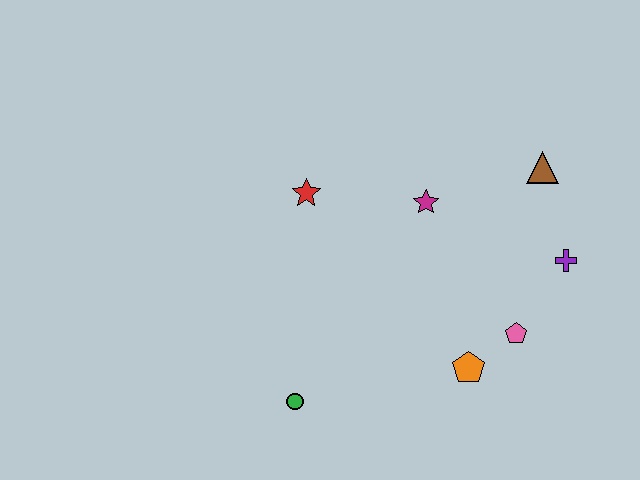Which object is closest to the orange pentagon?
The pink pentagon is closest to the orange pentagon.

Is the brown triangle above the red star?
Yes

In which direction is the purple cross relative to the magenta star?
The purple cross is to the right of the magenta star.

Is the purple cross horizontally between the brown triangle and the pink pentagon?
No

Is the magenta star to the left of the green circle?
No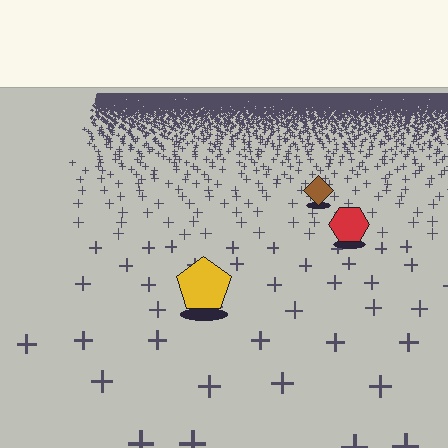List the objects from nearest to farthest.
From nearest to farthest: the yellow pentagon, the red hexagon, the brown diamond.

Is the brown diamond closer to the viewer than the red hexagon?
No. The red hexagon is closer — you can tell from the texture gradient: the ground texture is coarser near it.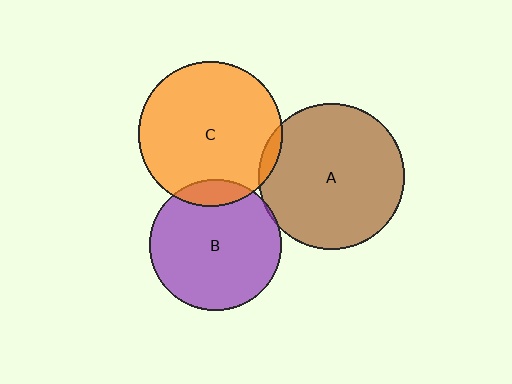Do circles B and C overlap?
Yes.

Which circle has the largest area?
Circle A (brown).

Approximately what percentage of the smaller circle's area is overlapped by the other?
Approximately 10%.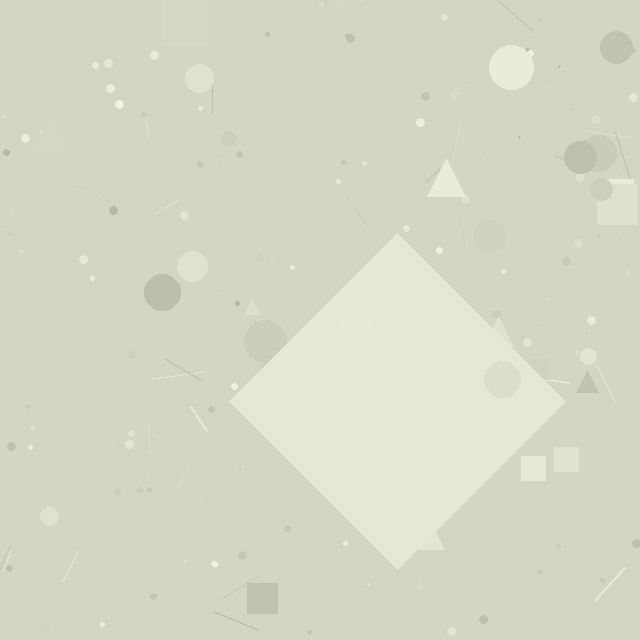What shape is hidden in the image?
A diamond is hidden in the image.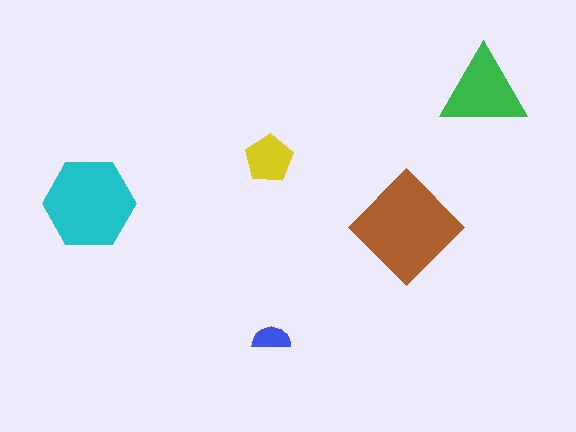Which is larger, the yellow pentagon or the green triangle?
The green triangle.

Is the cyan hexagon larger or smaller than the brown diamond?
Smaller.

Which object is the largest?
The brown diamond.